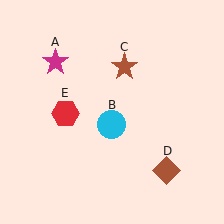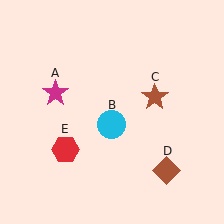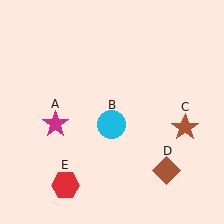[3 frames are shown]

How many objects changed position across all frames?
3 objects changed position: magenta star (object A), brown star (object C), red hexagon (object E).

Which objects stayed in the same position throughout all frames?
Cyan circle (object B) and brown diamond (object D) remained stationary.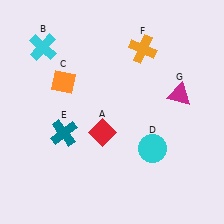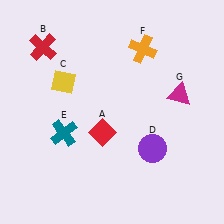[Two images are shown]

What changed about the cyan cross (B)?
In Image 1, B is cyan. In Image 2, it changed to red.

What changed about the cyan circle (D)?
In Image 1, D is cyan. In Image 2, it changed to purple.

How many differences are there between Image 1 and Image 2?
There are 3 differences between the two images.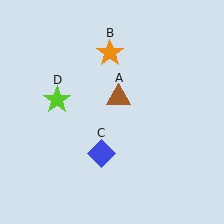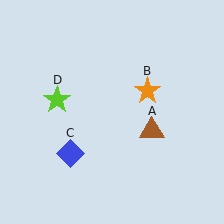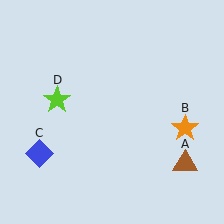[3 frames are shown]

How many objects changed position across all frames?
3 objects changed position: brown triangle (object A), orange star (object B), blue diamond (object C).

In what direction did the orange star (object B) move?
The orange star (object B) moved down and to the right.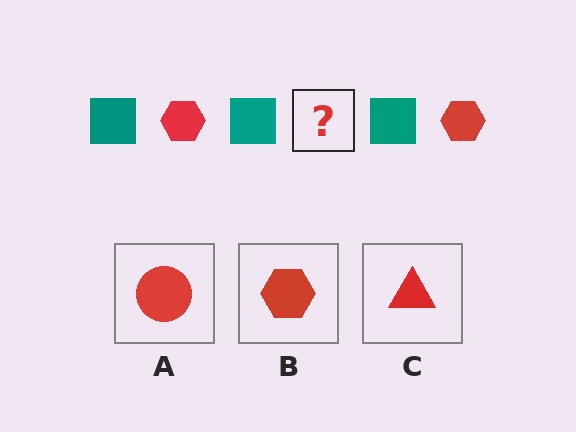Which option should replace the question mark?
Option B.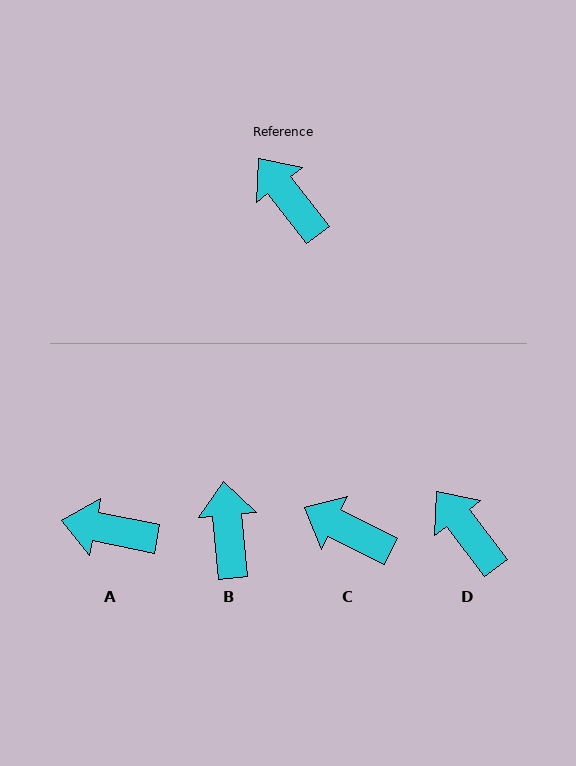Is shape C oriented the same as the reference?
No, it is off by about 26 degrees.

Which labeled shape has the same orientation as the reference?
D.